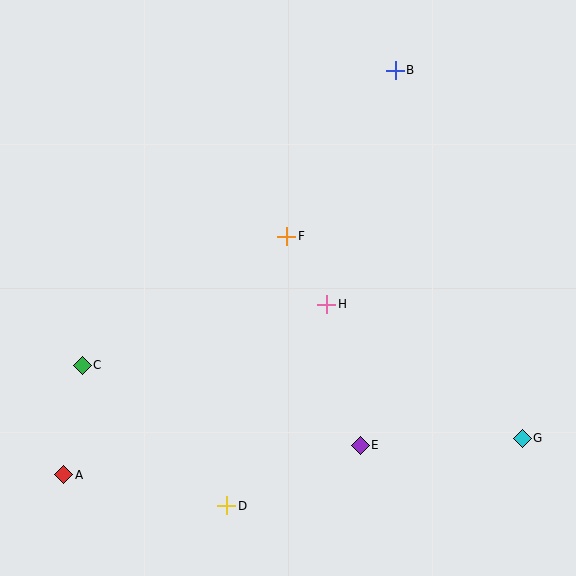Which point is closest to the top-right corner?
Point B is closest to the top-right corner.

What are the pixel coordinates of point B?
Point B is at (395, 70).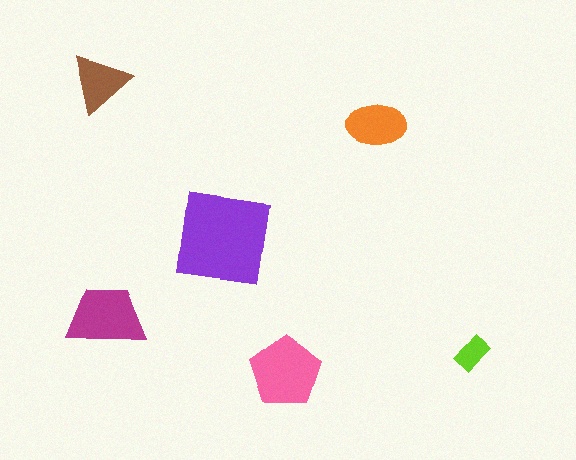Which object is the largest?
The purple square.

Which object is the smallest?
The lime rectangle.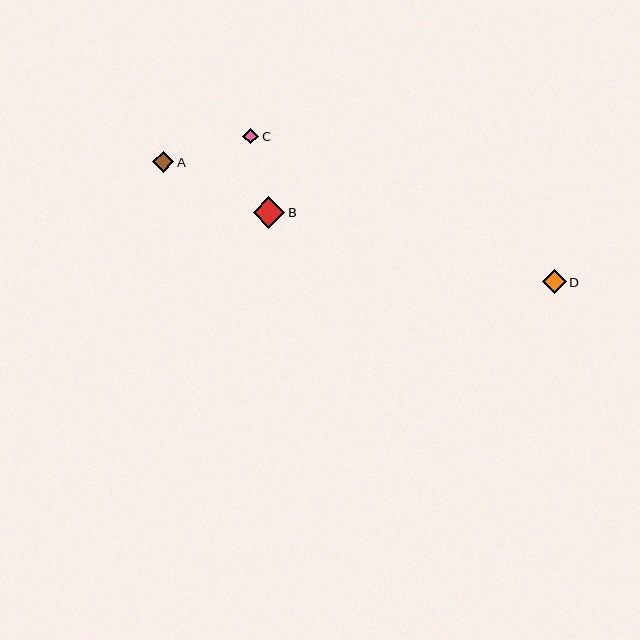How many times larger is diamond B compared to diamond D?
Diamond B is approximately 1.3 times the size of diamond D.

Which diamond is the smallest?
Diamond C is the smallest with a size of approximately 16 pixels.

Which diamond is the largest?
Diamond B is the largest with a size of approximately 32 pixels.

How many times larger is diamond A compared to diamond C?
Diamond A is approximately 1.4 times the size of diamond C.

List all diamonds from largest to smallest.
From largest to smallest: B, D, A, C.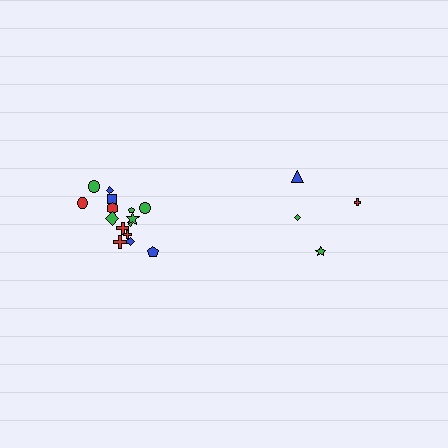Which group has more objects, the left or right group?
The left group.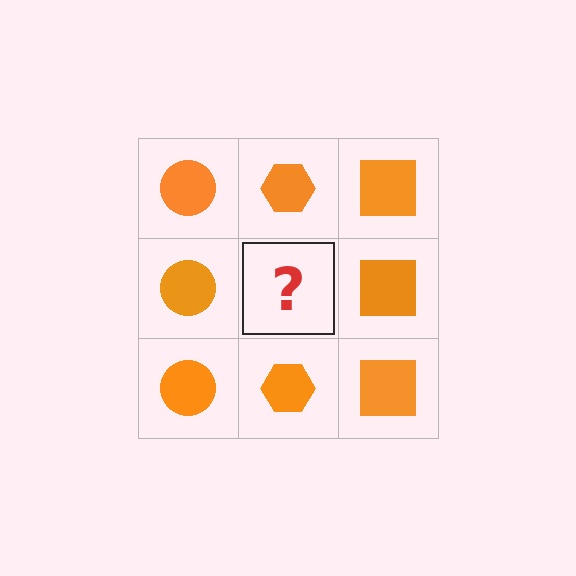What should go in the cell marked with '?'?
The missing cell should contain an orange hexagon.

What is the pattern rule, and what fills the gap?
The rule is that each column has a consistent shape. The gap should be filled with an orange hexagon.